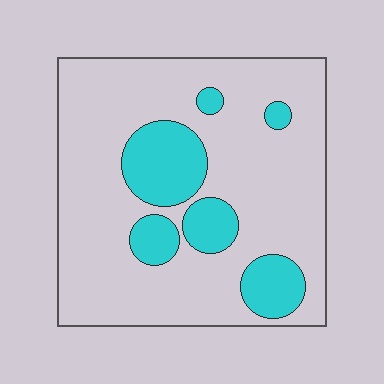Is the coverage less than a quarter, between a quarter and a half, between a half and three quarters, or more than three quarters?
Less than a quarter.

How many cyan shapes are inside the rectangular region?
6.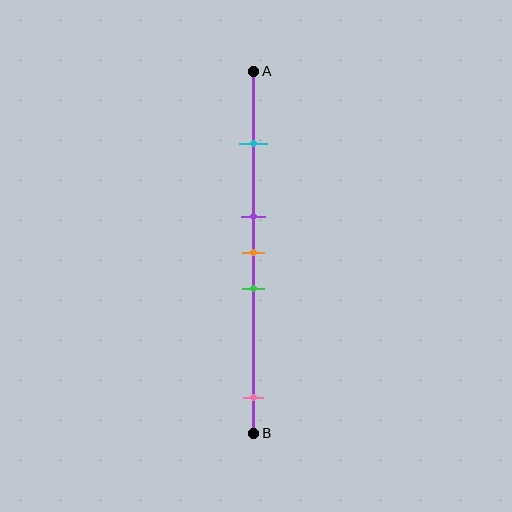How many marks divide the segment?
There are 5 marks dividing the segment.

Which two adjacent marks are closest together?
The purple and orange marks are the closest adjacent pair.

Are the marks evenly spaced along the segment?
No, the marks are not evenly spaced.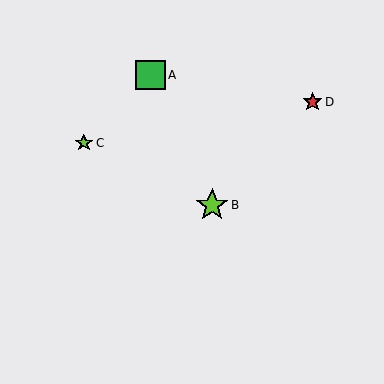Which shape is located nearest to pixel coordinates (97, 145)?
The lime star (labeled C) at (84, 143) is nearest to that location.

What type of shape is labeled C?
Shape C is a lime star.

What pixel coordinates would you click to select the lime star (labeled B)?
Click at (212, 205) to select the lime star B.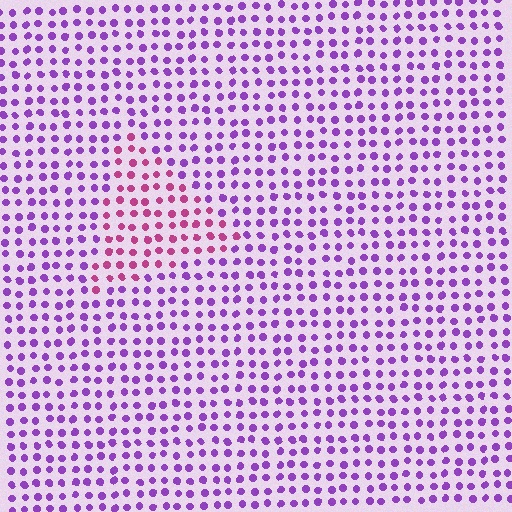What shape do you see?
I see a triangle.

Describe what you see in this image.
The image is filled with small purple elements in a uniform arrangement. A triangle-shaped region is visible where the elements are tinted to a slightly different hue, forming a subtle color boundary.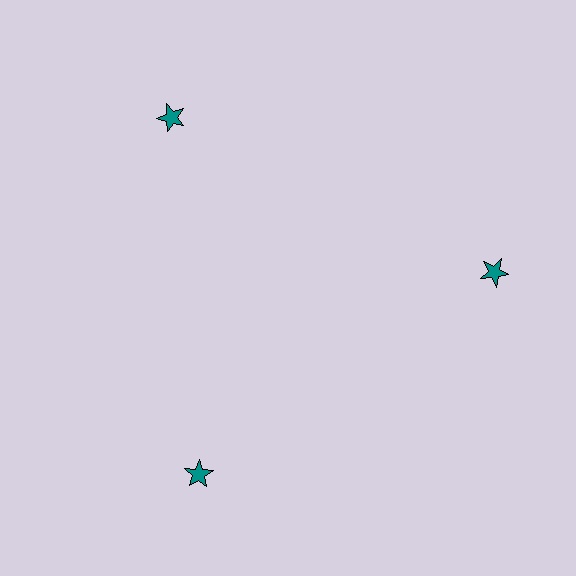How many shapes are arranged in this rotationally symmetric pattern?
There are 3 shapes, arranged in 3 groups of 1.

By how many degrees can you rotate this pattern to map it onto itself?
The pattern maps onto itself every 120 degrees of rotation.